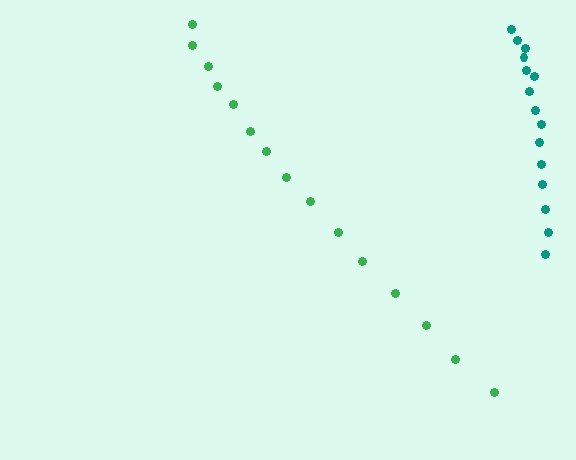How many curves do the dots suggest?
There are 2 distinct paths.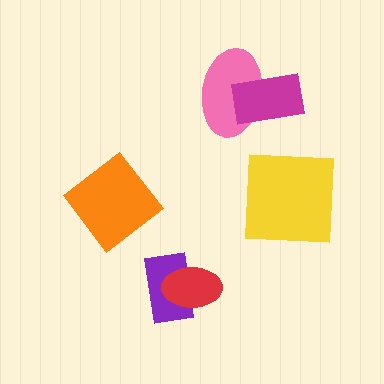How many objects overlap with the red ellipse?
1 object overlaps with the red ellipse.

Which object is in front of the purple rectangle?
The red ellipse is in front of the purple rectangle.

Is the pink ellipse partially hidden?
Yes, it is partially covered by another shape.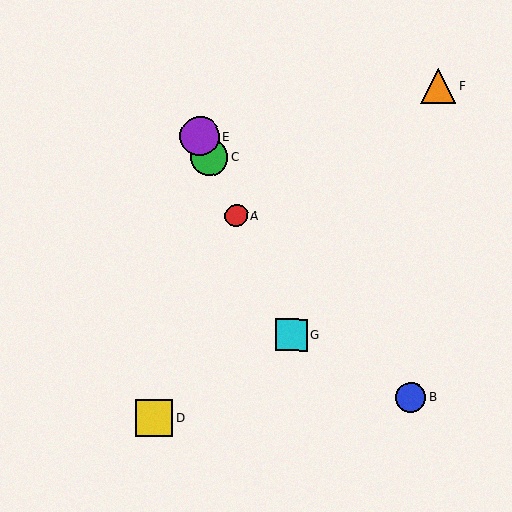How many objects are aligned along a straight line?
4 objects (A, C, E, G) are aligned along a straight line.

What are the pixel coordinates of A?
Object A is at (236, 215).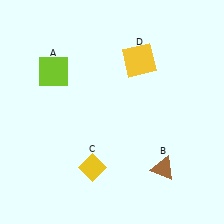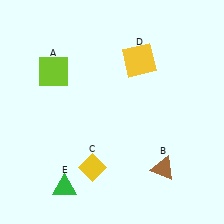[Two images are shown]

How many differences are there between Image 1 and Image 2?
There is 1 difference between the two images.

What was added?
A green triangle (E) was added in Image 2.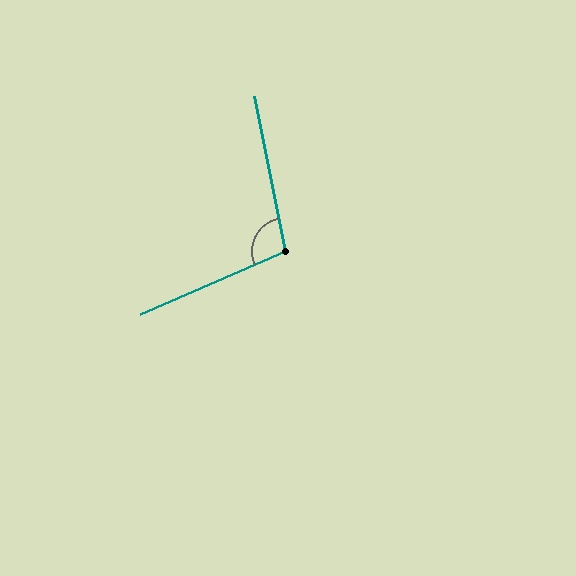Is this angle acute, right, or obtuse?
It is obtuse.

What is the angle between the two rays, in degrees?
Approximately 102 degrees.